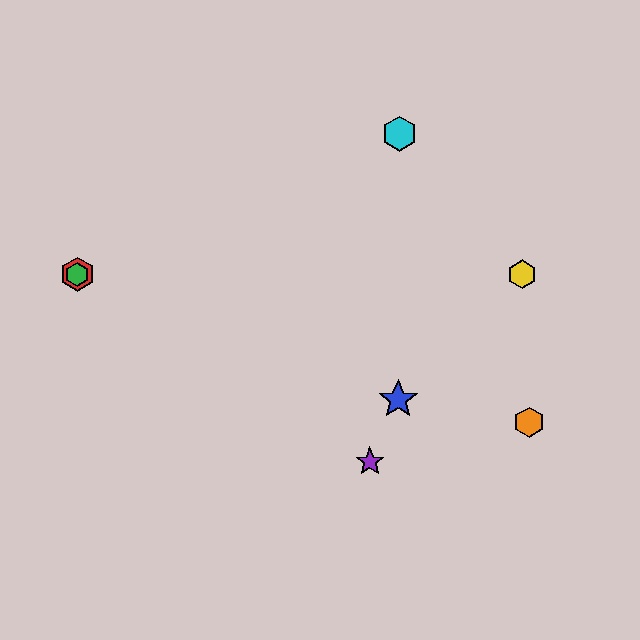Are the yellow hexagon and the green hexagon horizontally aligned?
Yes, both are at y≈274.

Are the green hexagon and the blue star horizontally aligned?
No, the green hexagon is at y≈274 and the blue star is at y≈399.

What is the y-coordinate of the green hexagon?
The green hexagon is at y≈274.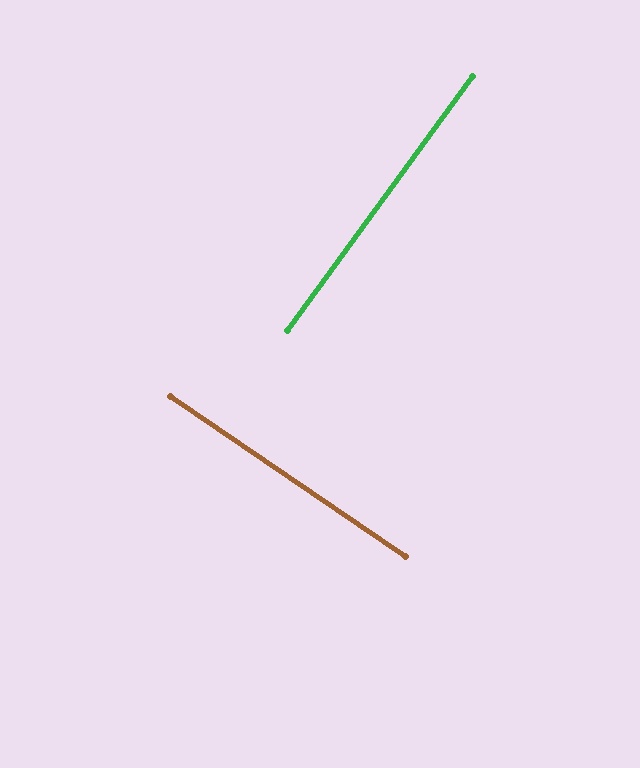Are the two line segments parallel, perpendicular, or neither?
Perpendicular — they meet at approximately 88°.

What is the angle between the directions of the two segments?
Approximately 88 degrees.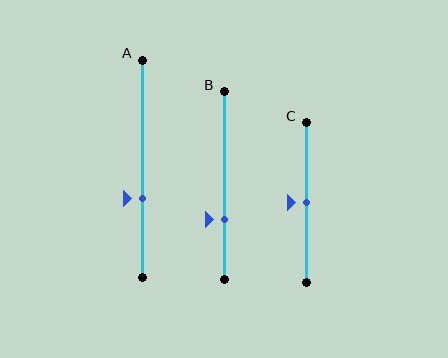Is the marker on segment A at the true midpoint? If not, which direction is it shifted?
No, the marker on segment A is shifted downward by about 14% of the segment length.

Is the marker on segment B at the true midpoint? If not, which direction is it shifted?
No, the marker on segment B is shifted downward by about 18% of the segment length.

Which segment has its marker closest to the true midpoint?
Segment C has its marker closest to the true midpoint.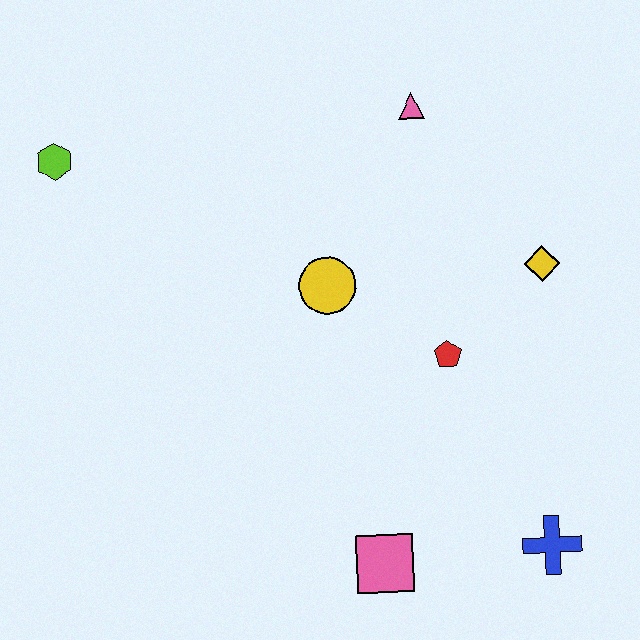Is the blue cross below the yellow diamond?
Yes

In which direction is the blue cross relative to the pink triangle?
The blue cross is below the pink triangle.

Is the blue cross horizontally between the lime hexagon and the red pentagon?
No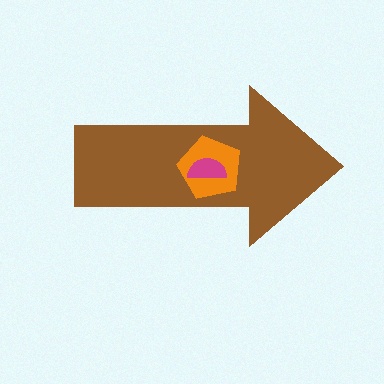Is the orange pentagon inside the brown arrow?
Yes.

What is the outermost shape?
The brown arrow.